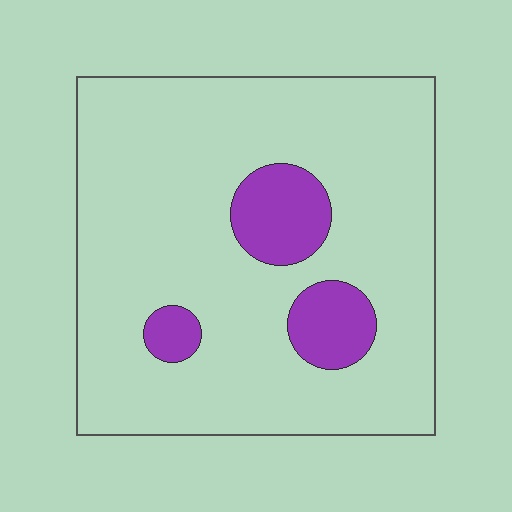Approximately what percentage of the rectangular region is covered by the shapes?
Approximately 15%.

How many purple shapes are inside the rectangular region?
3.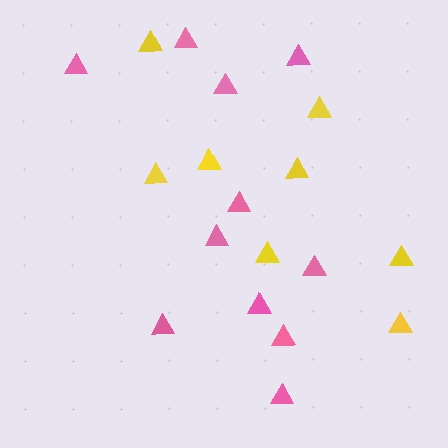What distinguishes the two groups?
There are 2 groups: one group of pink triangles (11) and one group of yellow triangles (8).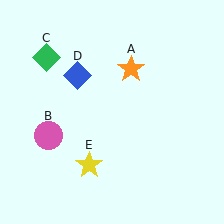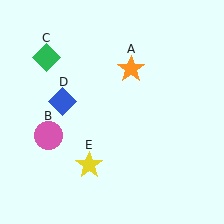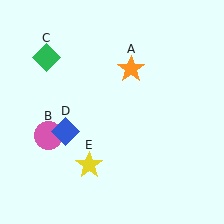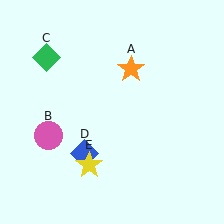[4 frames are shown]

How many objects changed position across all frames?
1 object changed position: blue diamond (object D).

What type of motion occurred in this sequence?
The blue diamond (object D) rotated counterclockwise around the center of the scene.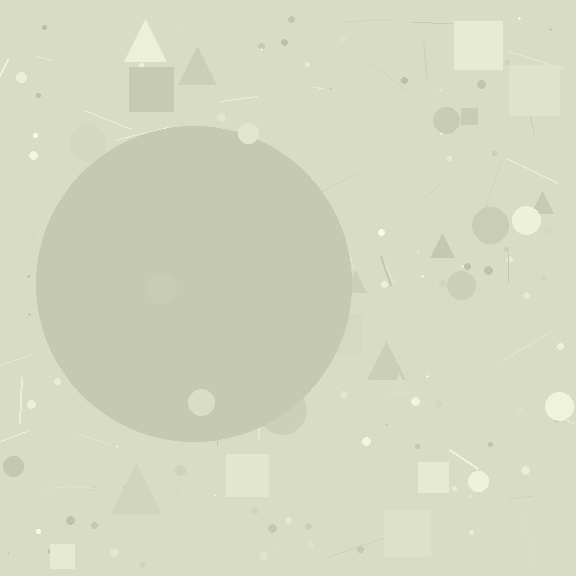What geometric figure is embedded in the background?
A circle is embedded in the background.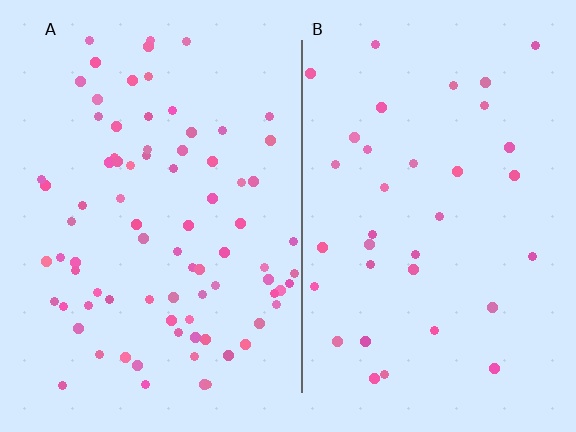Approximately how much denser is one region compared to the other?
Approximately 2.3× — region A over region B.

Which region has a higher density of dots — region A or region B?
A (the left).